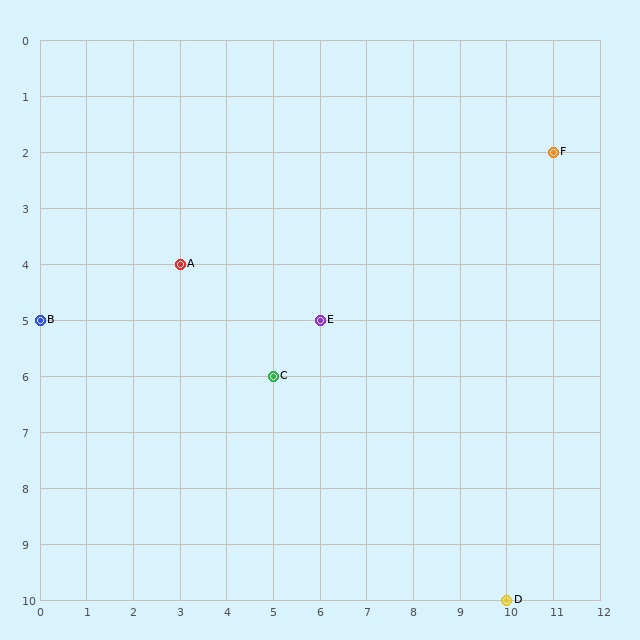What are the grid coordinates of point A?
Point A is at grid coordinates (3, 4).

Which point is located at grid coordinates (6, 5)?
Point E is at (6, 5).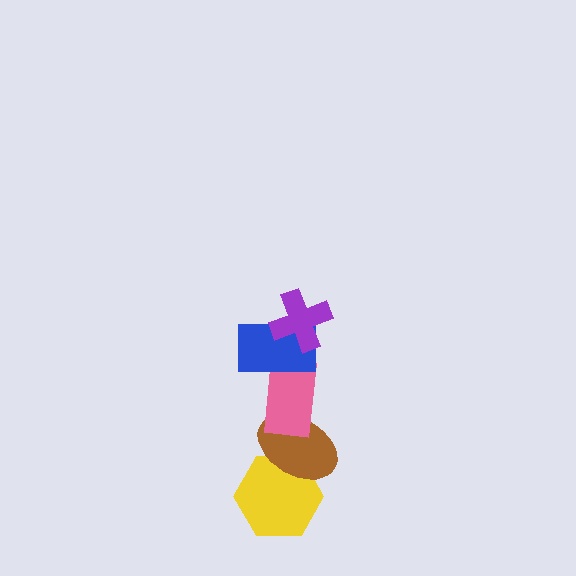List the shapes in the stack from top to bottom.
From top to bottom: the purple cross, the blue rectangle, the pink rectangle, the brown ellipse, the yellow hexagon.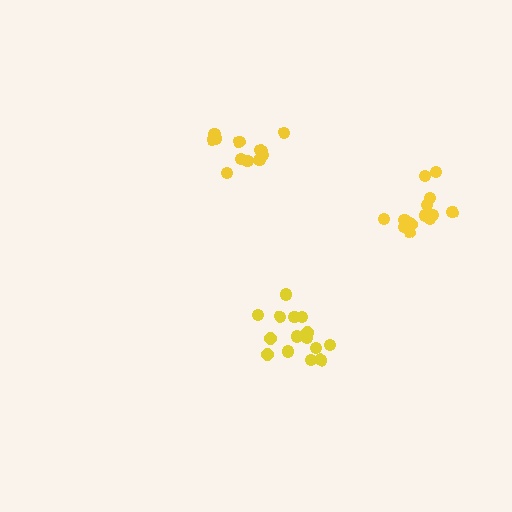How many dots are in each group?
Group 1: 12 dots, Group 2: 15 dots, Group 3: 15 dots (42 total).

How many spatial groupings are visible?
There are 3 spatial groupings.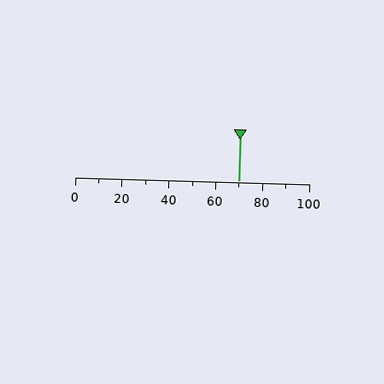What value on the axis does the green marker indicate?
The marker indicates approximately 70.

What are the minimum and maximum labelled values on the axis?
The axis runs from 0 to 100.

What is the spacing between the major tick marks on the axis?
The major ticks are spaced 20 apart.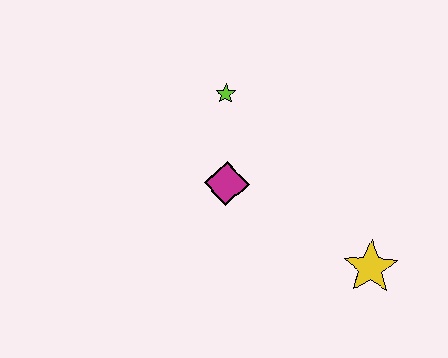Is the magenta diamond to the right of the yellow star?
No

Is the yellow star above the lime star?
No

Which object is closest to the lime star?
The magenta diamond is closest to the lime star.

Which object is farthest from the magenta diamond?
The yellow star is farthest from the magenta diamond.